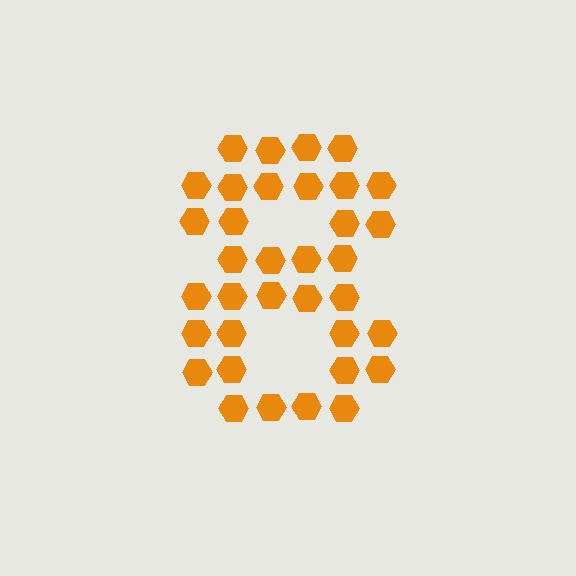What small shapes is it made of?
It is made of small hexagons.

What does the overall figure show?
The overall figure shows the digit 8.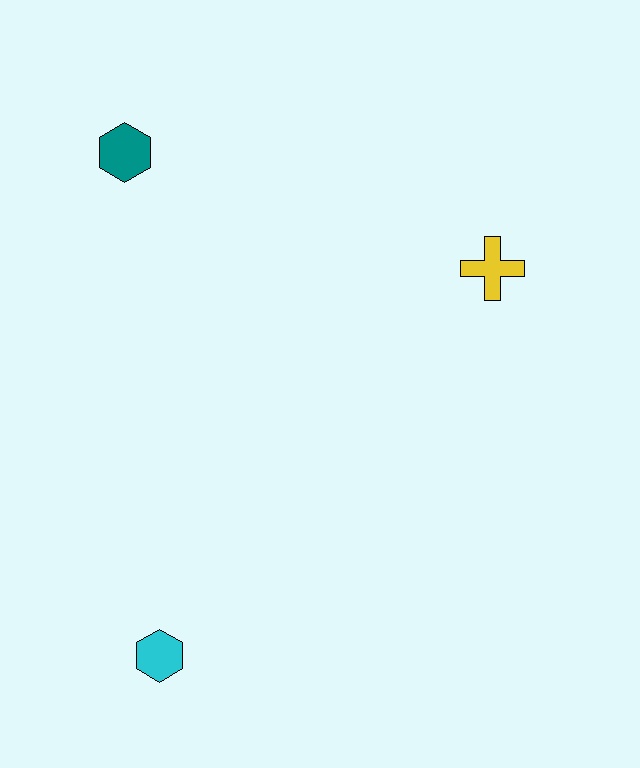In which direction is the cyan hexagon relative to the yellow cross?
The cyan hexagon is below the yellow cross.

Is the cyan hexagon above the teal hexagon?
No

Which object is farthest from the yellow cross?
The cyan hexagon is farthest from the yellow cross.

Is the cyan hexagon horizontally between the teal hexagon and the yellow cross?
Yes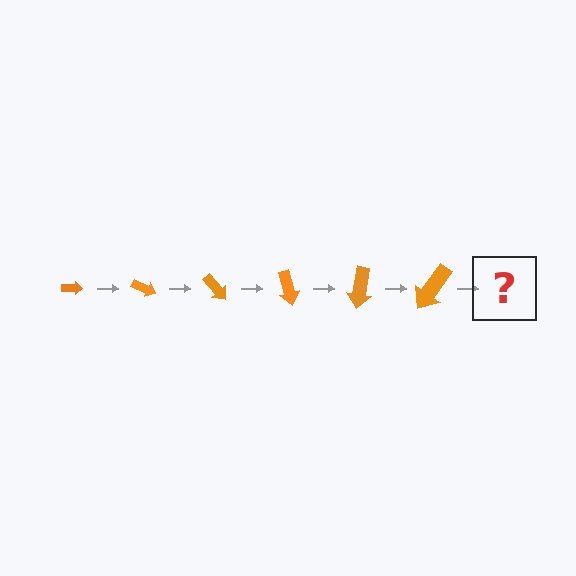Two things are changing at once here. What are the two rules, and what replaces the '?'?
The two rules are that the arrow grows larger each step and it rotates 25 degrees each step. The '?' should be an arrow, larger than the previous one and rotated 150 degrees from the start.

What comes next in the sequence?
The next element should be an arrow, larger than the previous one and rotated 150 degrees from the start.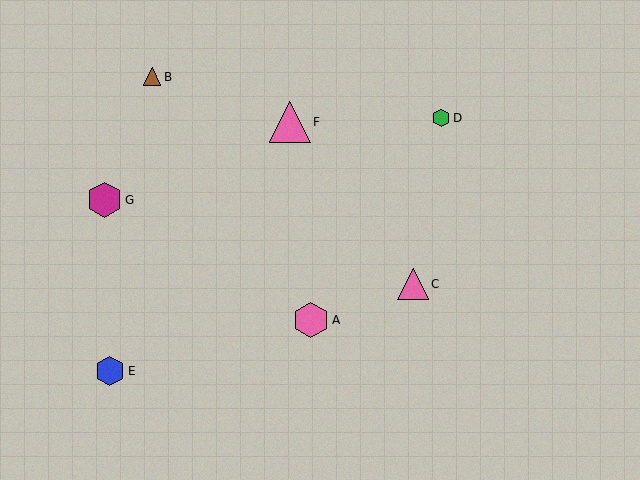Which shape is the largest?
The pink triangle (labeled F) is the largest.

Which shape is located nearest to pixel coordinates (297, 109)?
The pink triangle (labeled F) at (290, 122) is nearest to that location.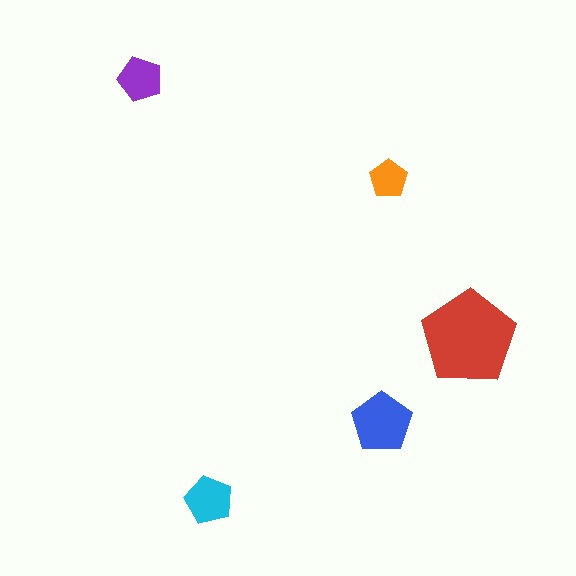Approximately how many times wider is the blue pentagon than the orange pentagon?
About 1.5 times wider.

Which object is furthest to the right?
The red pentagon is rightmost.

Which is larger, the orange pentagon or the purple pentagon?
The purple one.